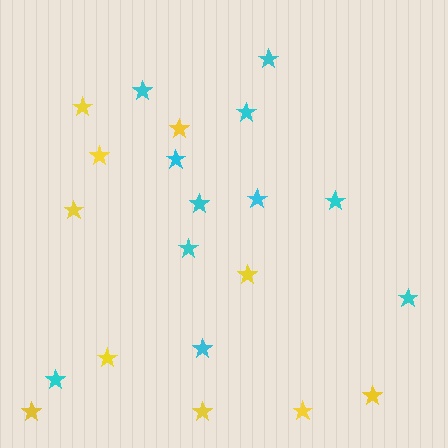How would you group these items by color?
There are 2 groups: one group of cyan stars (11) and one group of yellow stars (10).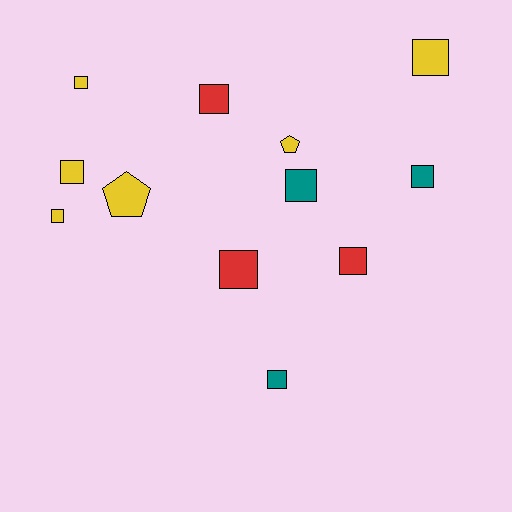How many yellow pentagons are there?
There are 2 yellow pentagons.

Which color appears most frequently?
Yellow, with 6 objects.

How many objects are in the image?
There are 12 objects.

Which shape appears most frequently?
Square, with 10 objects.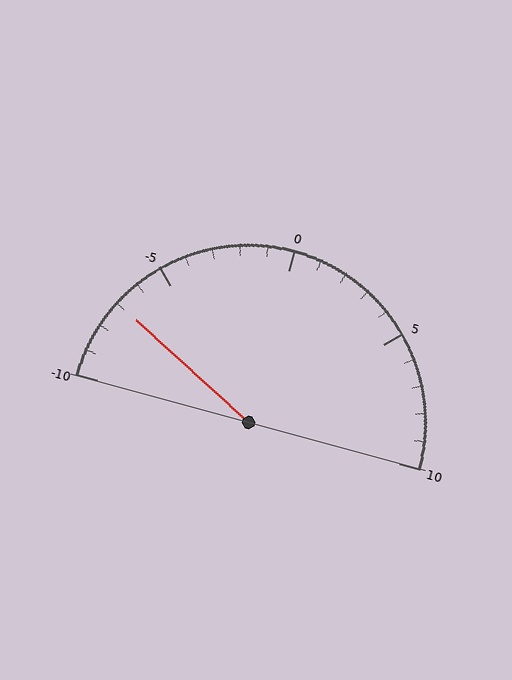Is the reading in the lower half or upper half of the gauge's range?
The reading is in the lower half of the range (-10 to 10).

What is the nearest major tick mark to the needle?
The nearest major tick mark is -5.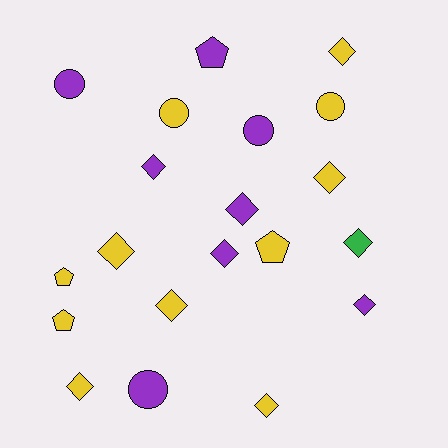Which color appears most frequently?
Yellow, with 11 objects.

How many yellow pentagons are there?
There are 3 yellow pentagons.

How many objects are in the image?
There are 20 objects.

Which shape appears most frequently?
Diamond, with 11 objects.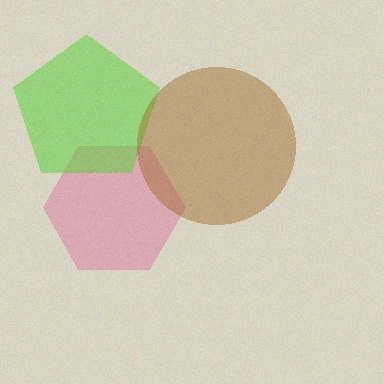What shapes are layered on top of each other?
The layered shapes are: a pink hexagon, a lime pentagon, a brown circle.